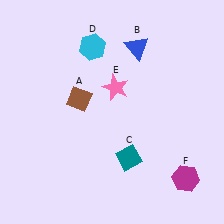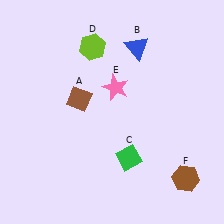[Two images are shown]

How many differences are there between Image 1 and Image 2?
There are 3 differences between the two images.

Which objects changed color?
C changed from teal to green. D changed from cyan to lime. F changed from magenta to brown.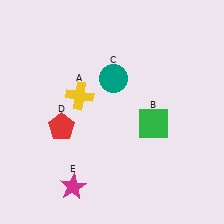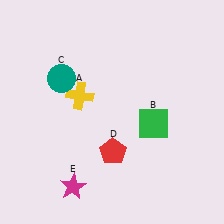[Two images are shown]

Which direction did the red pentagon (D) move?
The red pentagon (D) moved right.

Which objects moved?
The objects that moved are: the teal circle (C), the red pentagon (D).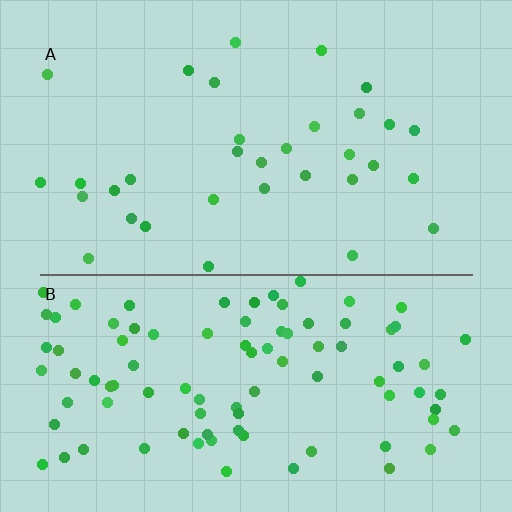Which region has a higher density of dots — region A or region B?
B (the bottom).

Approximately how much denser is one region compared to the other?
Approximately 2.8× — region B over region A.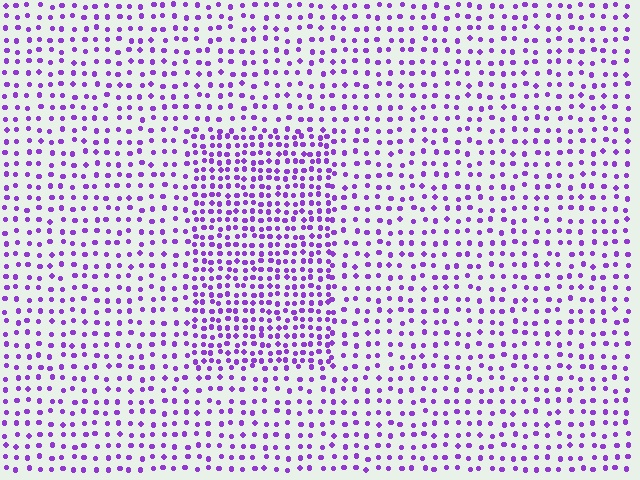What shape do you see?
I see a rectangle.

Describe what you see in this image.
The image contains small purple elements arranged at two different densities. A rectangle-shaped region is visible where the elements are more densely packed than the surrounding area.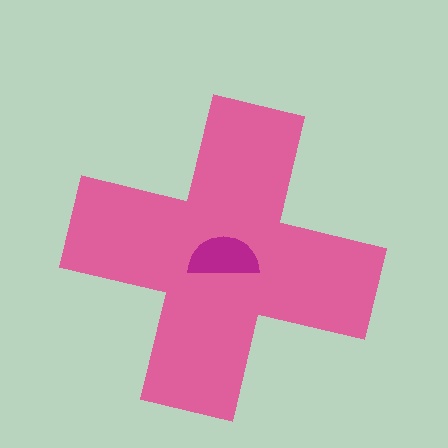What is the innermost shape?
The magenta semicircle.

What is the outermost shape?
The pink cross.